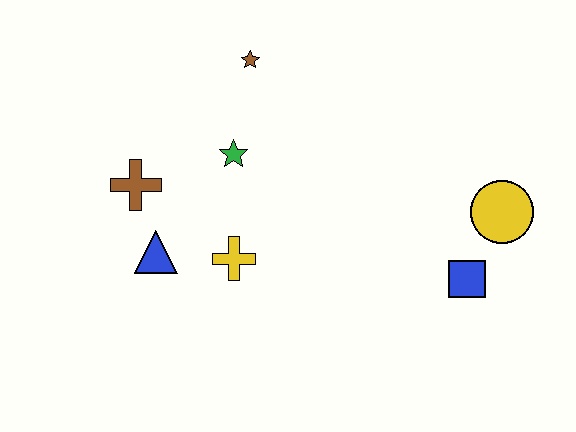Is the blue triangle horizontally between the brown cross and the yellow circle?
Yes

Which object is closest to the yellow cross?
The blue triangle is closest to the yellow cross.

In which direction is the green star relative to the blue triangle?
The green star is above the blue triangle.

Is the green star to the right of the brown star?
No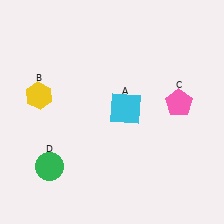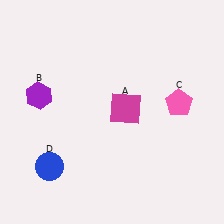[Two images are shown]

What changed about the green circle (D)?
In Image 1, D is green. In Image 2, it changed to blue.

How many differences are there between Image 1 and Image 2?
There are 3 differences between the two images.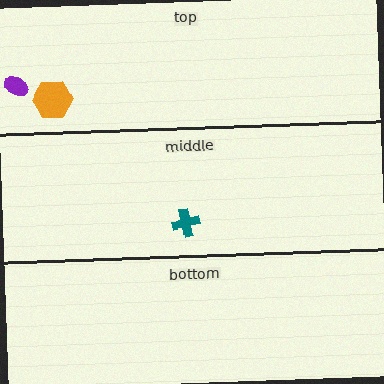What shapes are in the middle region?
The teal cross.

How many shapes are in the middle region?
1.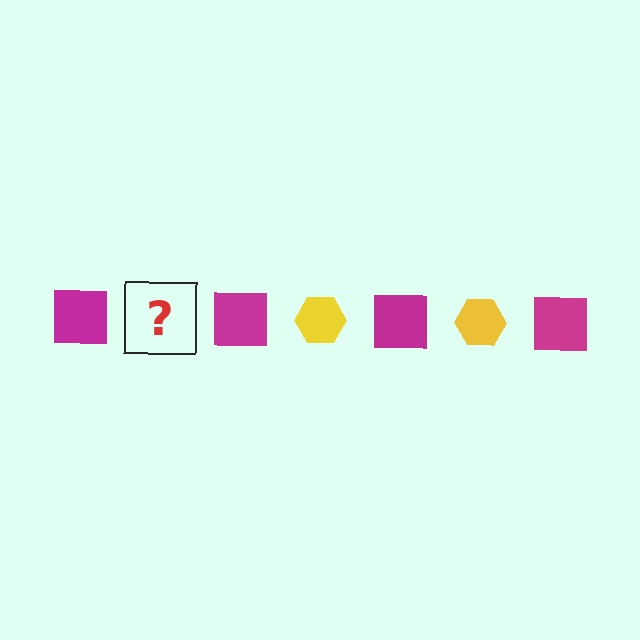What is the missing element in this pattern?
The missing element is a yellow hexagon.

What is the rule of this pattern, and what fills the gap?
The rule is that the pattern alternates between magenta square and yellow hexagon. The gap should be filled with a yellow hexagon.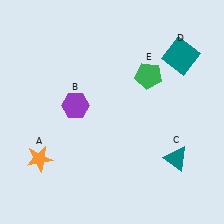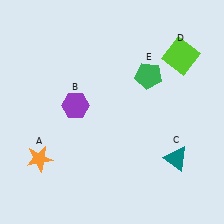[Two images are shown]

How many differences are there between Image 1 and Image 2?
There is 1 difference between the two images.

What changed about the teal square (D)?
In Image 1, D is teal. In Image 2, it changed to lime.